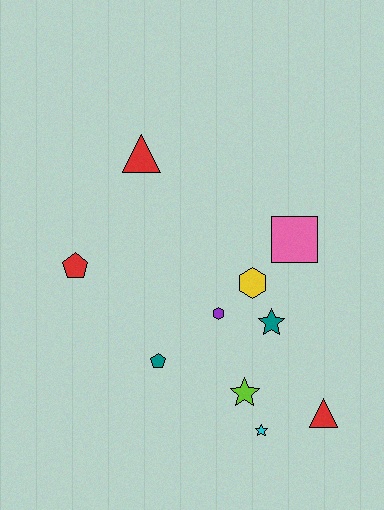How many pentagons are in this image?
There are 2 pentagons.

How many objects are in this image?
There are 10 objects.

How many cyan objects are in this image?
There is 1 cyan object.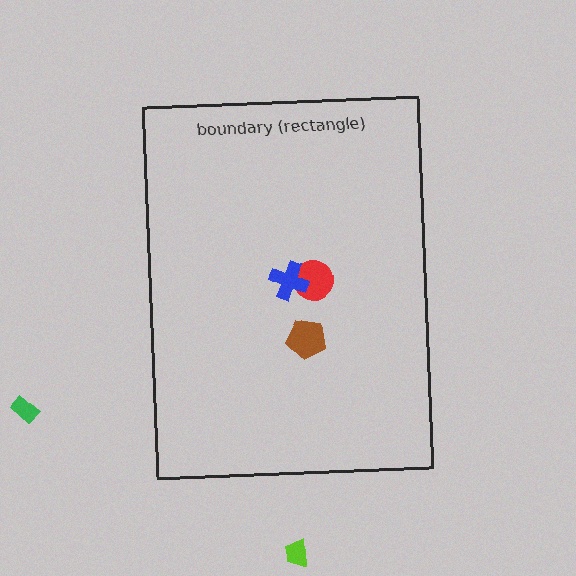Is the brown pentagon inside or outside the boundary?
Inside.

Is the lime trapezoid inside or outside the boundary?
Outside.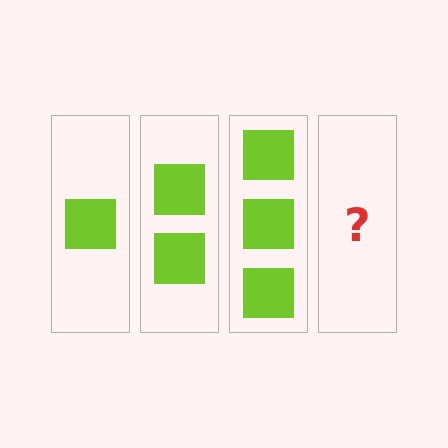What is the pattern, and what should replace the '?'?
The pattern is that each step adds one more square. The '?' should be 4 squares.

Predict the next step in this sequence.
The next step is 4 squares.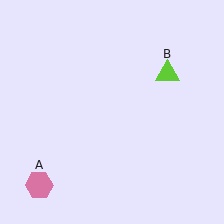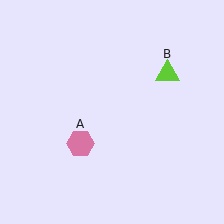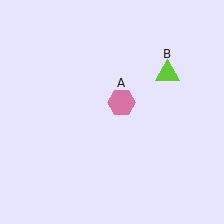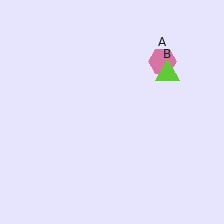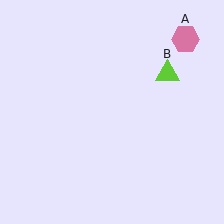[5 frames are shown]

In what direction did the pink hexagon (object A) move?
The pink hexagon (object A) moved up and to the right.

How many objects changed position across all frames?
1 object changed position: pink hexagon (object A).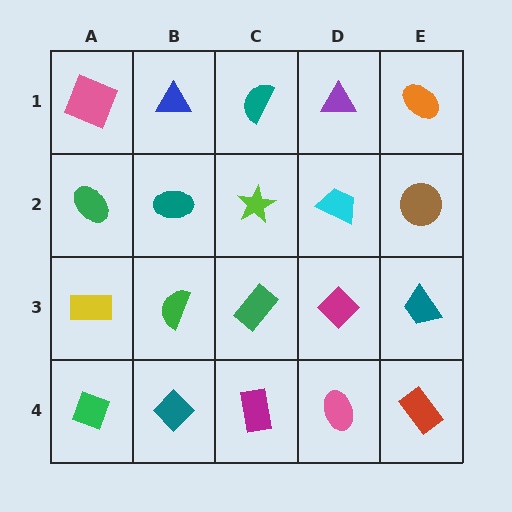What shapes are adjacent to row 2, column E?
An orange ellipse (row 1, column E), a teal trapezoid (row 3, column E), a cyan trapezoid (row 2, column D).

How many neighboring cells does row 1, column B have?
3.